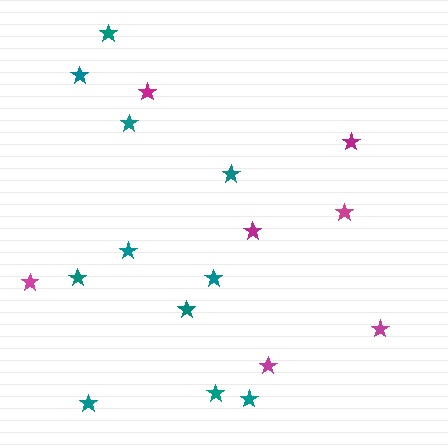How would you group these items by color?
There are 2 groups: one group of magenta stars (7) and one group of teal stars (11).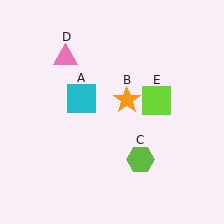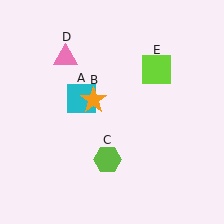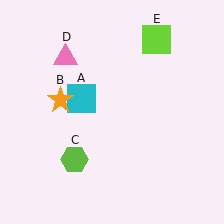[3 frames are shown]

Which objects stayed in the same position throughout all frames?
Cyan square (object A) and pink triangle (object D) remained stationary.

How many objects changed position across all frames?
3 objects changed position: orange star (object B), lime hexagon (object C), lime square (object E).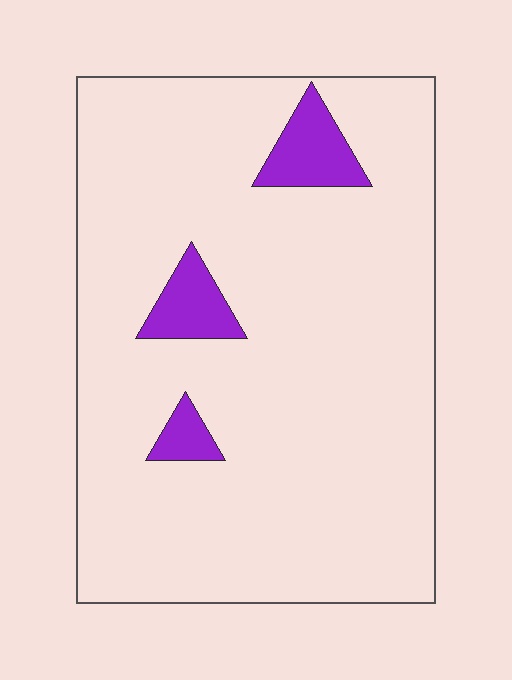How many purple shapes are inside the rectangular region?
3.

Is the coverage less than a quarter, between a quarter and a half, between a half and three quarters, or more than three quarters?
Less than a quarter.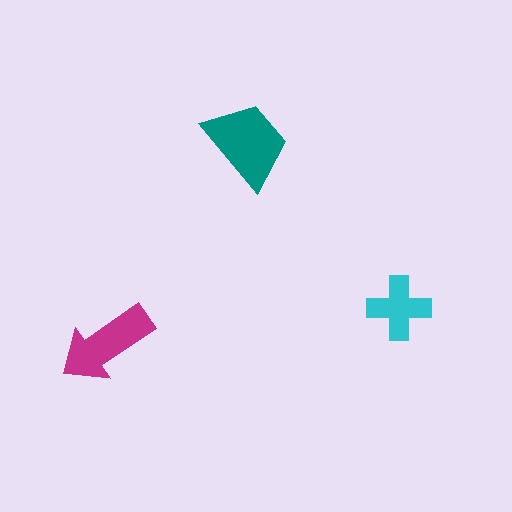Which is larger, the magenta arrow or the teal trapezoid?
The teal trapezoid.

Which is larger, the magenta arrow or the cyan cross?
The magenta arrow.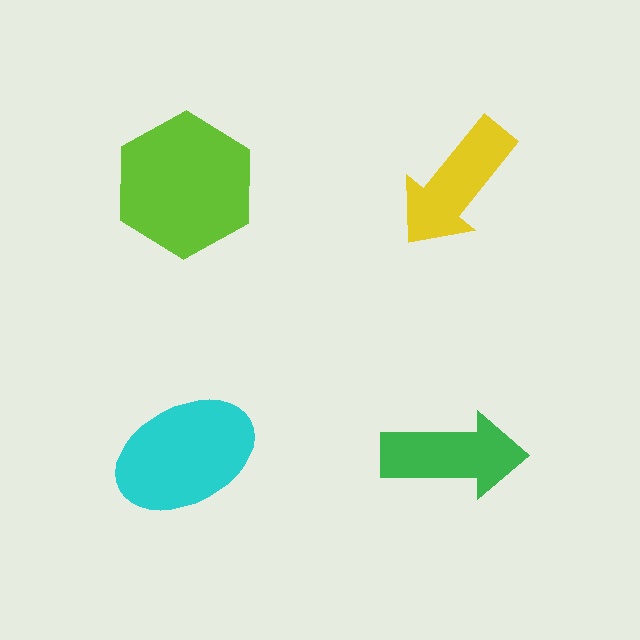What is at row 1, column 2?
A yellow arrow.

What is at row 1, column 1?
A lime hexagon.